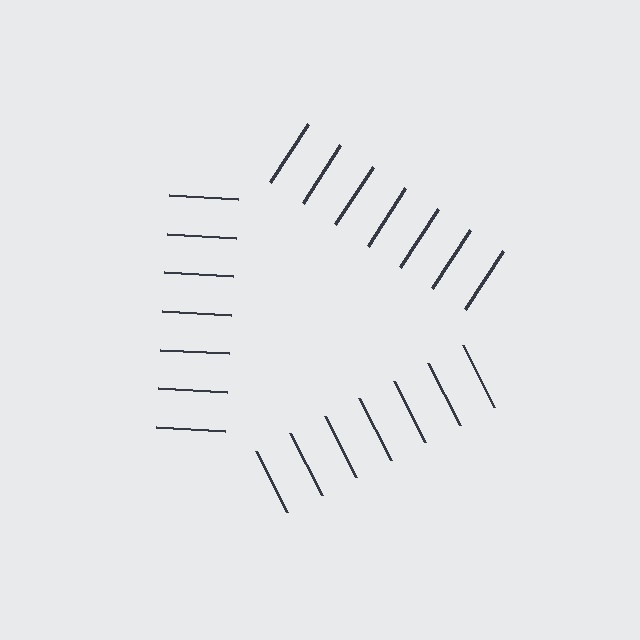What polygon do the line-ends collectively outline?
An illusory triangle — the line segments terminate on its edges but no continuous stroke is drawn.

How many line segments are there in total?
21 — 7 along each of the 3 edges.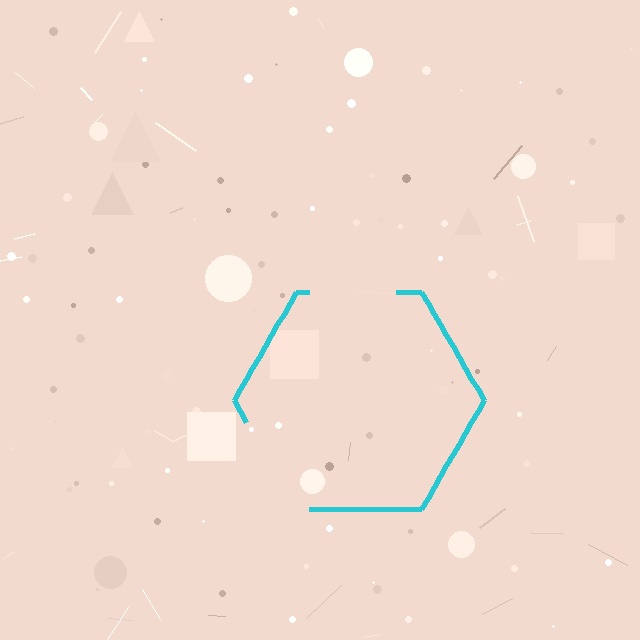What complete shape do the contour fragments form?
The contour fragments form a hexagon.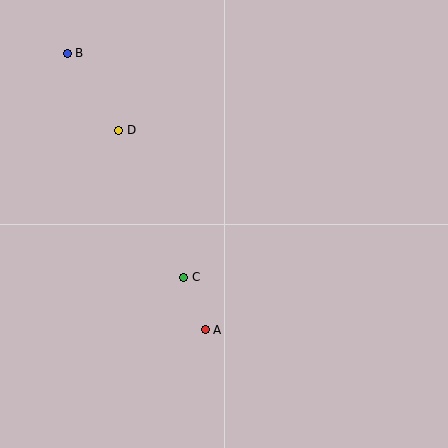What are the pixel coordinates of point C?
Point C is at (184, 277).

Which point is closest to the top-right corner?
Point D is closest to the top-right corner.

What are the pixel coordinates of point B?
Point B is at (67, 53).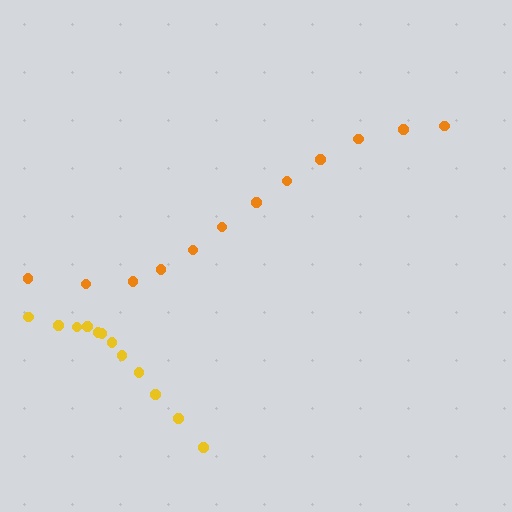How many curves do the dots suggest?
There are 2 distinct paths.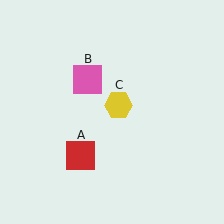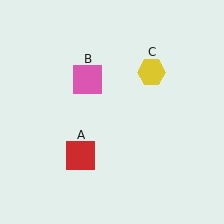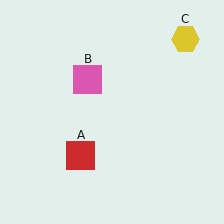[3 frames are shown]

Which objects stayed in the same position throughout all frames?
Red square (object A) and pink square (object B) remained stationary.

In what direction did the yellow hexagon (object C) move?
The yellow hexagon (object C) moved up and to the right.